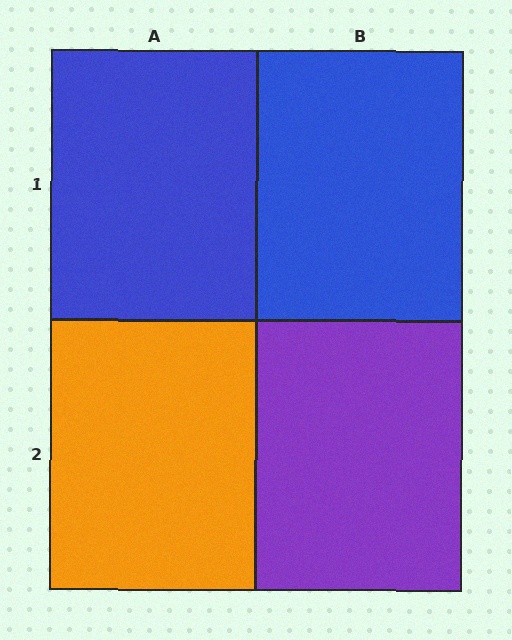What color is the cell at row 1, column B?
Blue.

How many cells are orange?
1 cell is orange.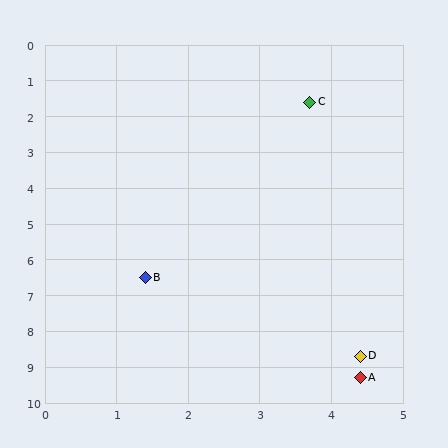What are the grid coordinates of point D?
Point D is at approximately (4.4, 8.7).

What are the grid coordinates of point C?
Point C is at approximately (3.7, 1.6).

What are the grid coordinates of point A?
Point A is at approximately (4.4, 9.3).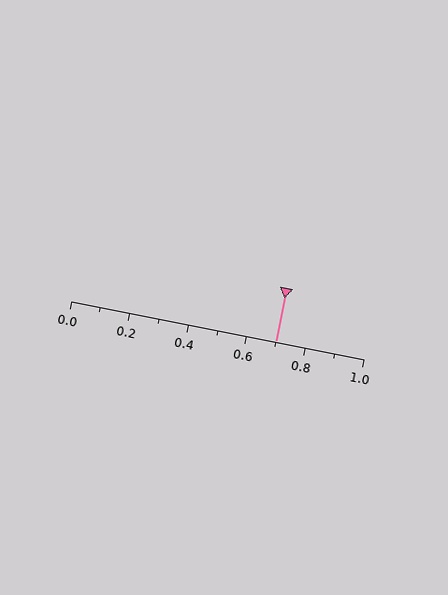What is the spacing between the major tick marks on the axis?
The major ticks are spaced 0.2 apart.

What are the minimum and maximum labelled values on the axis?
The axis runs from 0.0 to 1.0.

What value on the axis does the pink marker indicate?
The marker indicates approximately 0.7.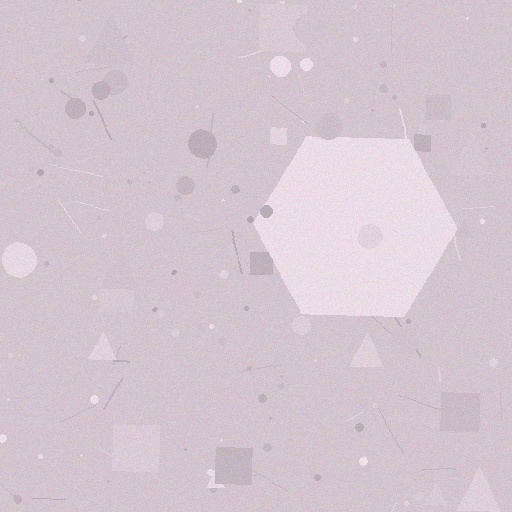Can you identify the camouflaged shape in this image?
The camouflaged shape is a hexagon.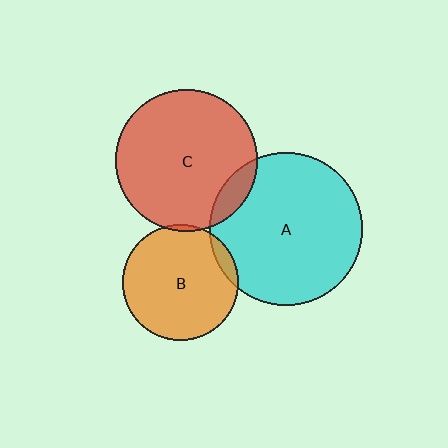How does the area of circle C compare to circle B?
Approximately 1.5 times.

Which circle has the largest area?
Circle A (cyan).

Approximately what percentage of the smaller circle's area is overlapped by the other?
Approximately 10%.